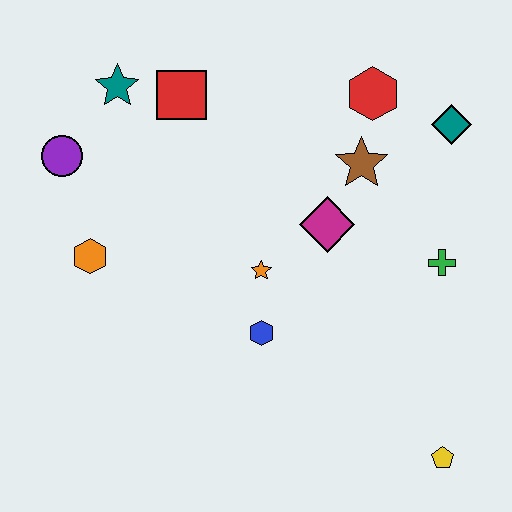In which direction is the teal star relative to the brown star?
The teal star is to the left of the brown star.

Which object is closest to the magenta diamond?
The brown star is closest to the magenta diamond.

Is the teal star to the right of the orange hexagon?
Yes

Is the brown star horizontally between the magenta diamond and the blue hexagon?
No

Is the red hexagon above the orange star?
Yes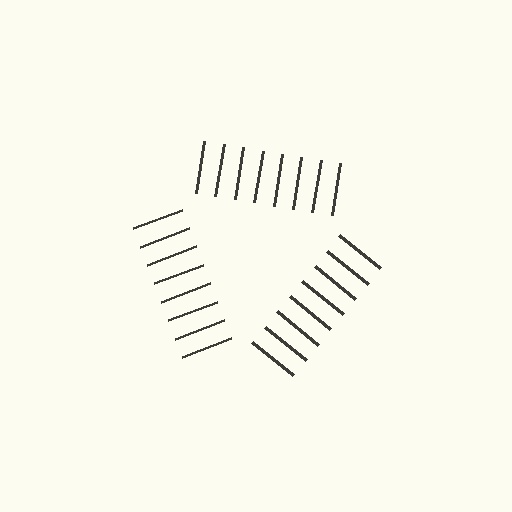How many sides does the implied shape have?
3 sides — the line-ends trace a triangle.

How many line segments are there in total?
24 — 8 along each of the 3 edges.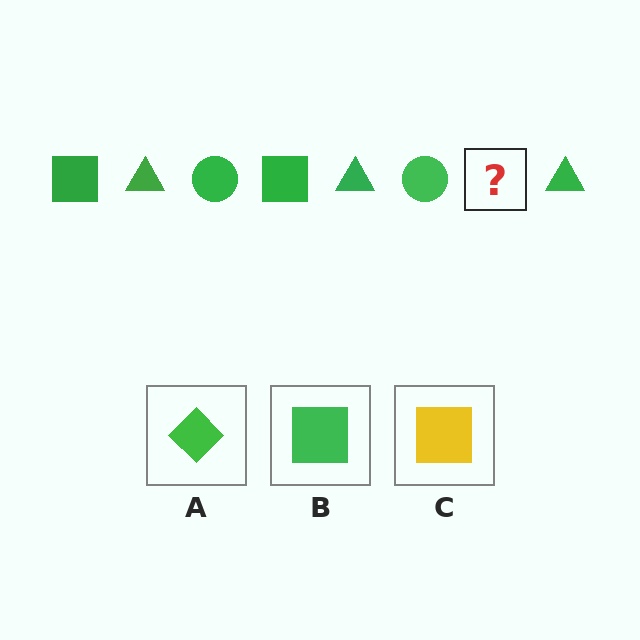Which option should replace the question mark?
Option B.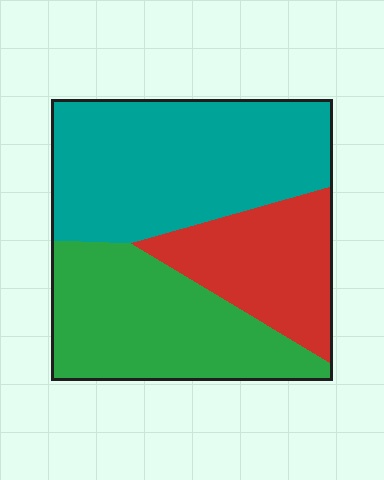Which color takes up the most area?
Teal, at roughly 45%.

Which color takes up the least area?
Red, at roughly 25%.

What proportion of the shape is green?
Green covers around 35% of the shape.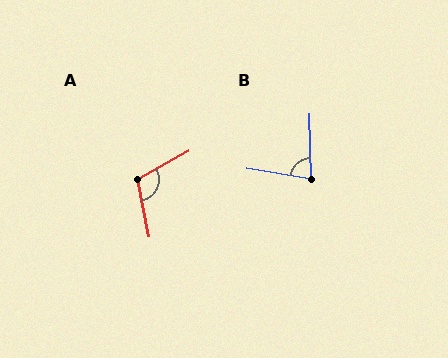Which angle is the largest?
A, at approximately 108 degrees.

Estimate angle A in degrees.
Approximately 108 degrees.